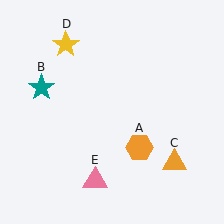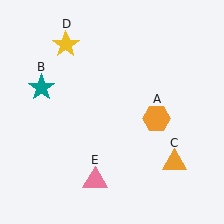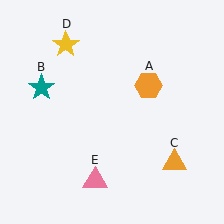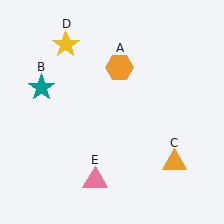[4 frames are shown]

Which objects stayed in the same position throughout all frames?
Teal star (object B) and orange triangle (object C) and yellow star (object D) and pink triangle (object E) remained stationary.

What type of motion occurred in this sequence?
The orange hexagon (object A) rotated counterclockwise around the center of the scene.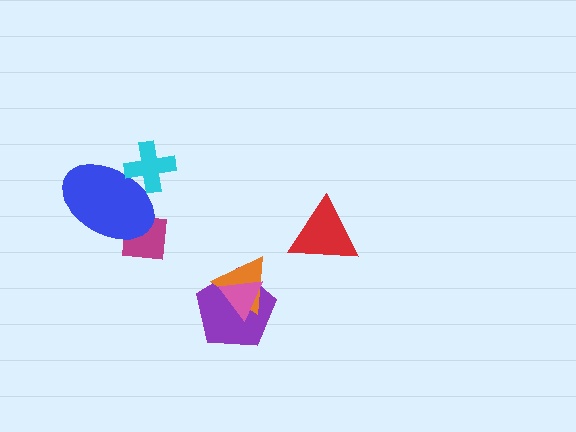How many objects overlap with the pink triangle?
2 objects overlap with the pink triangle.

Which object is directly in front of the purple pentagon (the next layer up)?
The orange triangle is directly in front of the purple pentagon.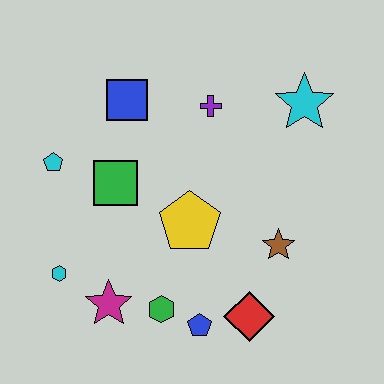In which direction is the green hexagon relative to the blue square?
The green hexagon is below the blue square.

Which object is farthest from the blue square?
The red diamond is farthest from the blue square.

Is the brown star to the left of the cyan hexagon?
No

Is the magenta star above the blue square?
No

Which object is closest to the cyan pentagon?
The green square is closest to the cyan pentagon.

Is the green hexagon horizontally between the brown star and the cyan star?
No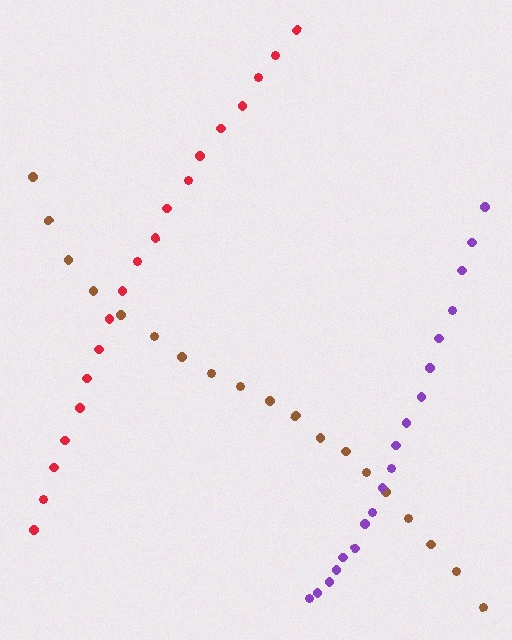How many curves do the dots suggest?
There are 3 distinct paths.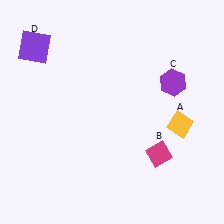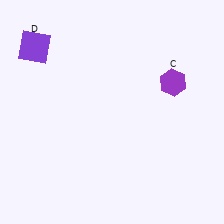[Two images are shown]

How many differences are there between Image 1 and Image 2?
There are 2 differences between the two images.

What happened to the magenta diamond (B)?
The magenta diamond (B) was removed in Image 2. It was in the bottom-right area of Image 1.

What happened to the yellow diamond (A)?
The yellow diamond (A) was removed in Image 2. It was in the bottom-right area of Image 1.